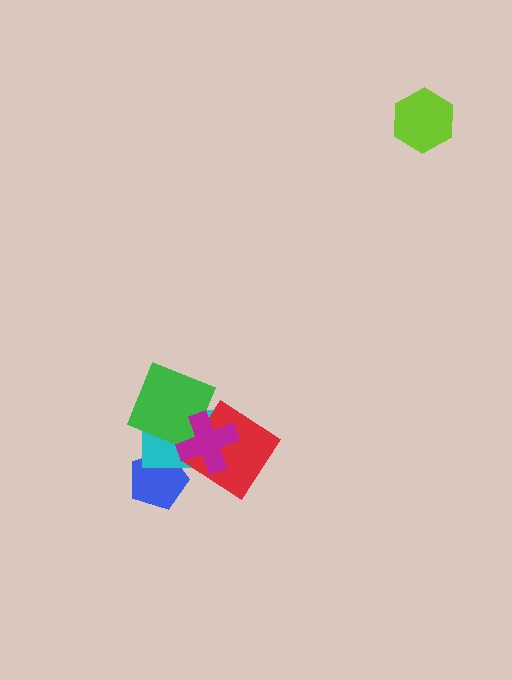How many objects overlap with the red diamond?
3 objects overlap with the red diamond.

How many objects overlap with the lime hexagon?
0 objects overlap with the lime hexagon.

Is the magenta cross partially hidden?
No, no other shape covers it.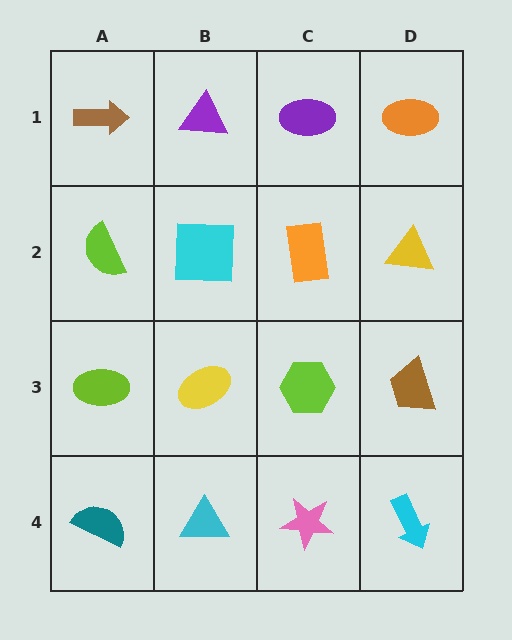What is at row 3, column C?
A lime hexagon.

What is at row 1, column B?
A purple triangle.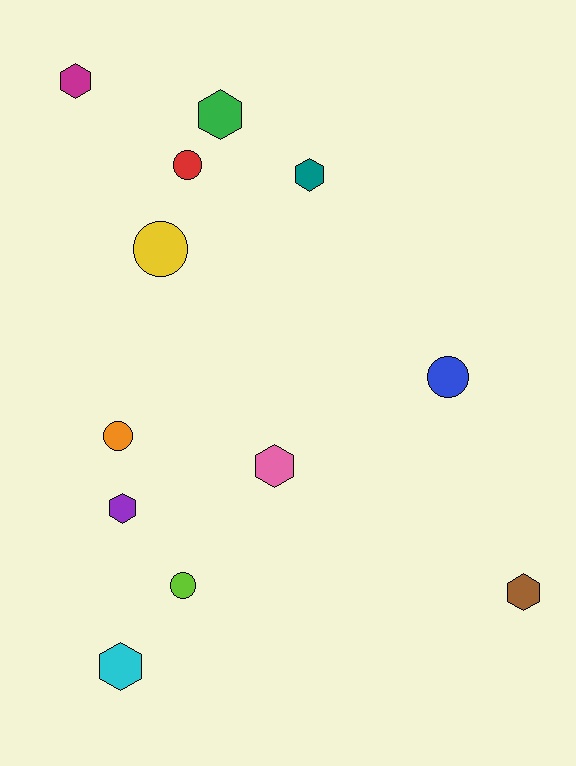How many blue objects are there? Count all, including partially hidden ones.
There is 1 blue object.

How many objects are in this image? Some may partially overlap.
There are 12 objects.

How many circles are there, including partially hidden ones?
There are 5 circles.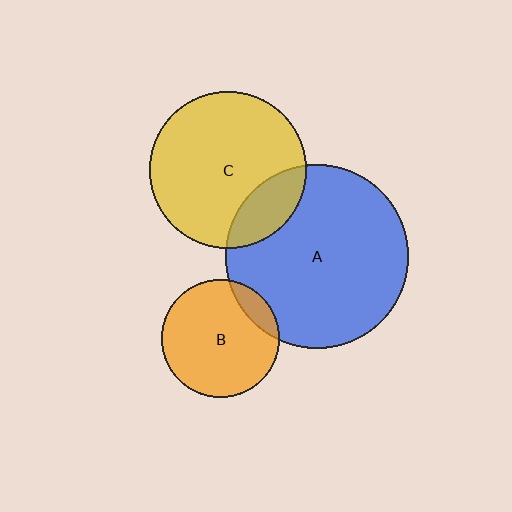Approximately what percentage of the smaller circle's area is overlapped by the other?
Approximately 10%.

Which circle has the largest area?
Circle A (blue).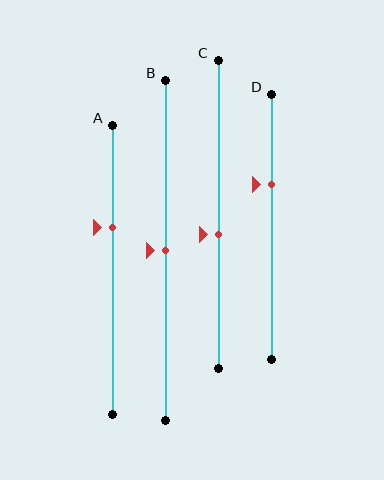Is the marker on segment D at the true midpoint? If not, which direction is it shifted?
No, the marker on segment D is shifted upward by about 16% of the segment length.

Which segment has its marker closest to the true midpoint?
Segment B has its marker closest to the true midpoint.